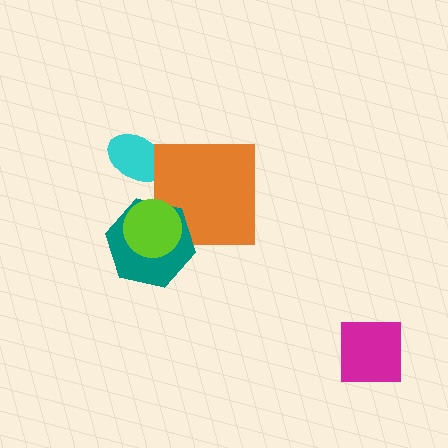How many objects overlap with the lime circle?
2 objects overlap with the lime circle.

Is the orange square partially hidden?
Yes, it is partially covered by another shape.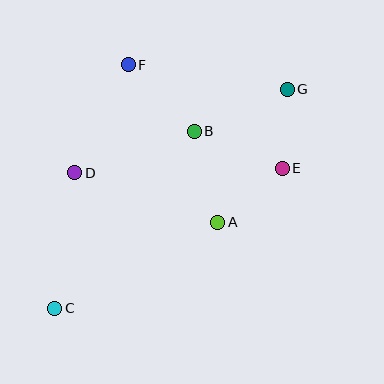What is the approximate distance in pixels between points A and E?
The distance between A and E is approximately 84 pixels.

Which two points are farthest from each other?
Points C and G are farthest from each other.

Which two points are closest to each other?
Points E and G are closest to each other.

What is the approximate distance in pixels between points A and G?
The distance between A and G is approximately 150 pixels.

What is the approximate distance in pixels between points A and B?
The distance between A and B is approximately 94 pixels.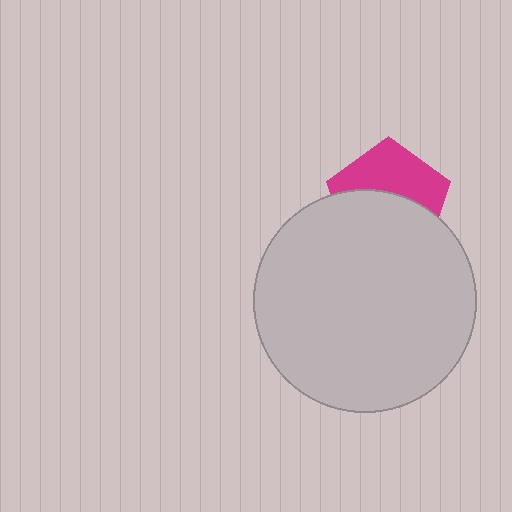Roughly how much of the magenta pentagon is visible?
About half of it is visible (roughly 45%).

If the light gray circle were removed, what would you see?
You would see the complete magenta pentagon.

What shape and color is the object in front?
The object in front is a light gray circle.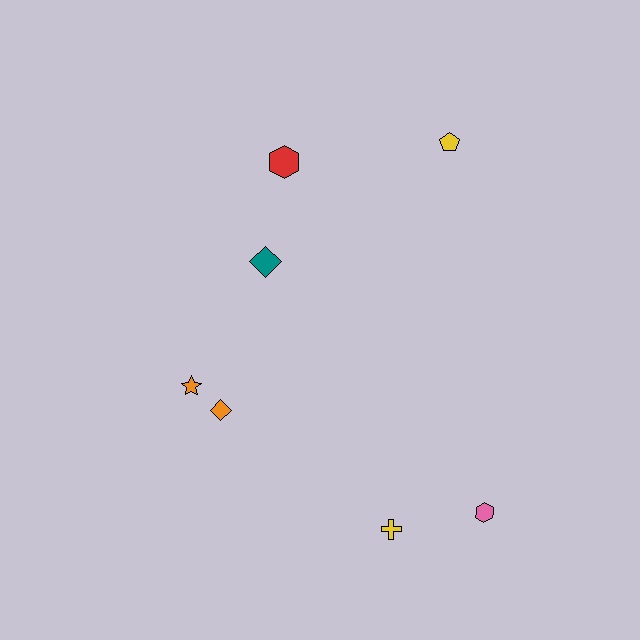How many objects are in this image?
There are 7 objects.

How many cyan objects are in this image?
There are no cyan objects.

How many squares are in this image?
There are no squares.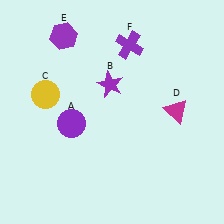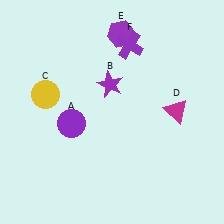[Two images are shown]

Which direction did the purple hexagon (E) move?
The purple hexagon (E) moved right.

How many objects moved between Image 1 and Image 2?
1 object moved between the two images.